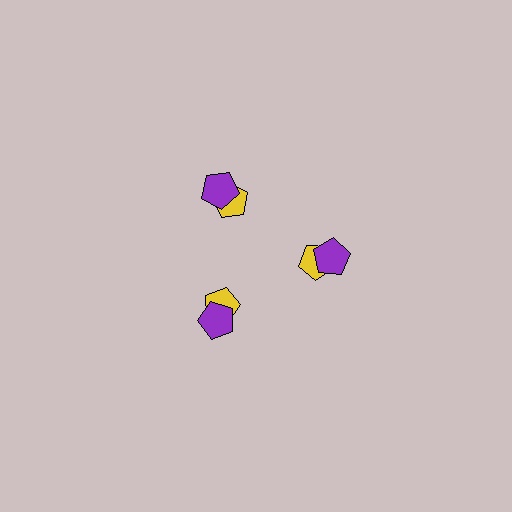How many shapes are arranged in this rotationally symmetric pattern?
There are 6 shapes, arranged in 3 groups of 2.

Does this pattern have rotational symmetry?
Yes, this pattern has 3-fold rotational symmetry. It looks the same after rotating 120 degrees around the center.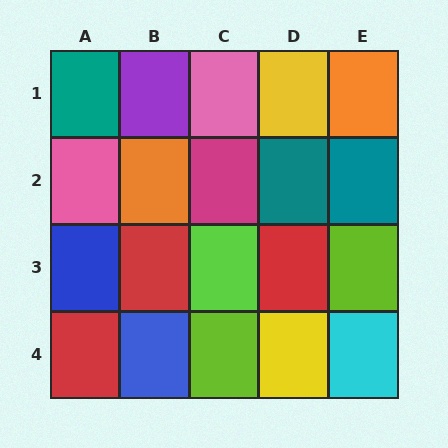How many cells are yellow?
2 cells are yellow.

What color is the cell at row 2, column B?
Orange.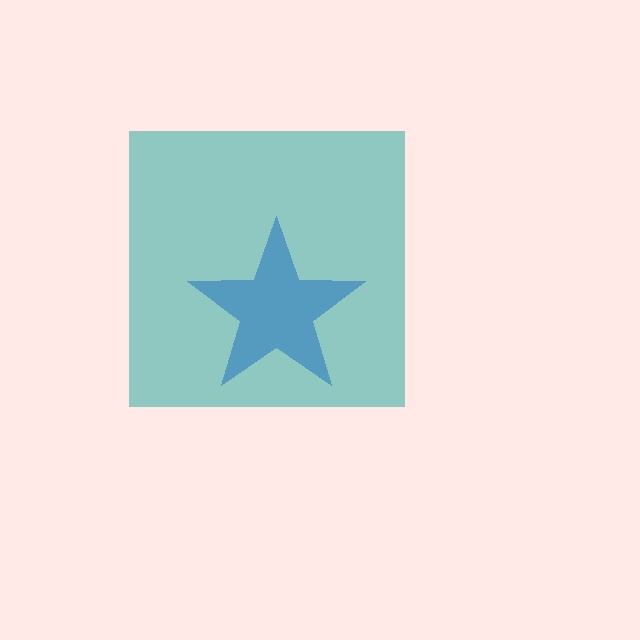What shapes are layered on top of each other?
The layered shapes are: a blue star, a teal square.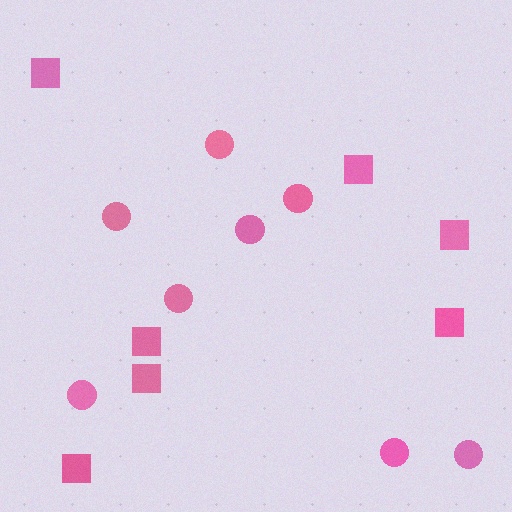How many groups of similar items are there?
There are 2 groups: one group of circles (8) and one group of squares (7).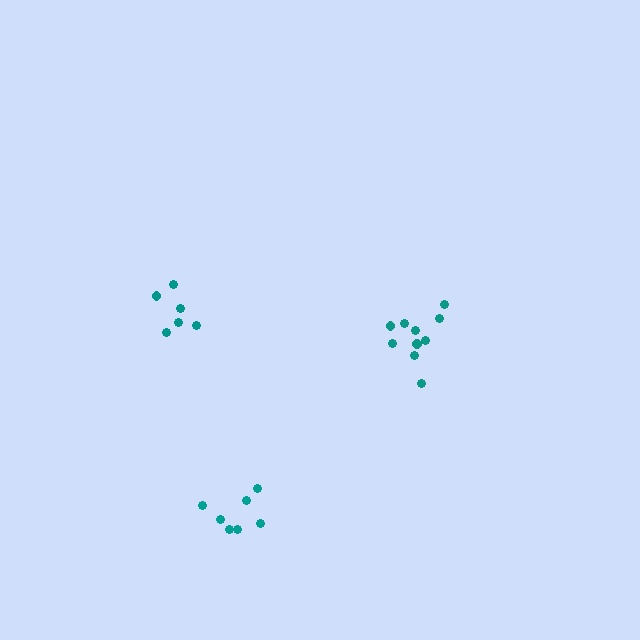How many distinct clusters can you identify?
There are 3 distinct clusters.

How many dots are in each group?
Group 1: 7 dots, Group 2: 10 dots, Group 3: 6 dots (23 total).